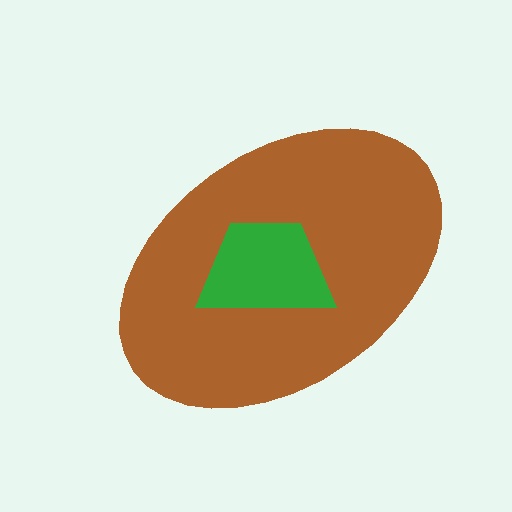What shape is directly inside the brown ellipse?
The green trapezoid.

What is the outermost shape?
The brown ellipse.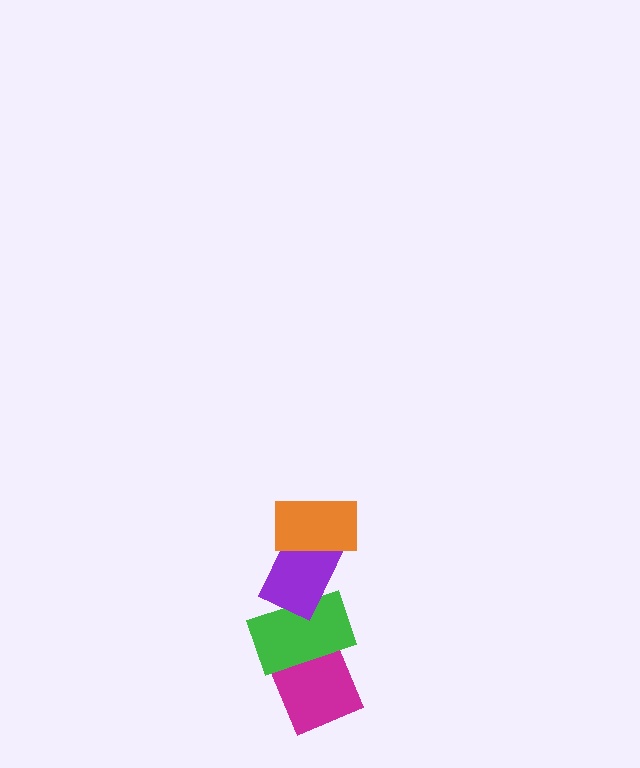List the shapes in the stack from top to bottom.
From top to bottom: the orange rectangle, the purple rectangle, the green rectangle, the magenta diamond.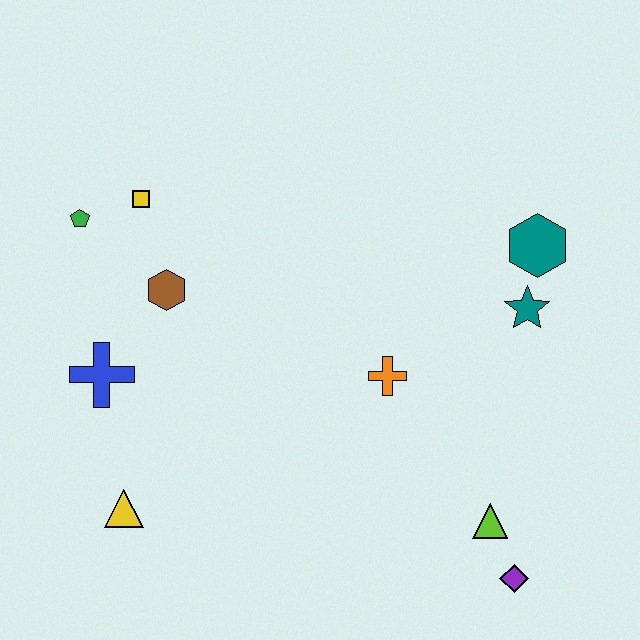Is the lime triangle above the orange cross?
No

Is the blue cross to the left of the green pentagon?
No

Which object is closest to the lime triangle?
The purple diamond is closest to the lime triangle.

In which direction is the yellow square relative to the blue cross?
The yellow square is above the blue cross.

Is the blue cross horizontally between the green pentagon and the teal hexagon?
Yes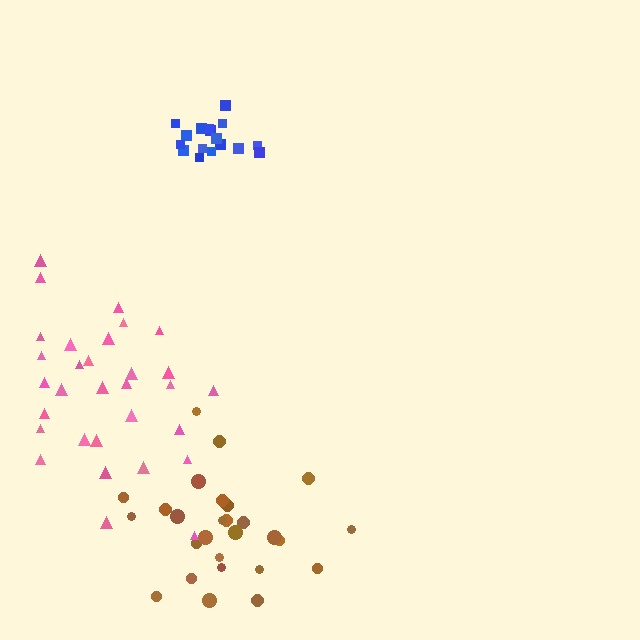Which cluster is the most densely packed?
Blue.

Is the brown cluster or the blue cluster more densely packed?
Blue.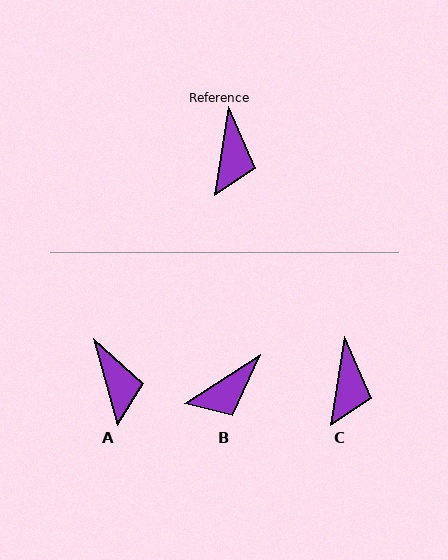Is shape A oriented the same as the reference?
No, it is off by about 24 degrees.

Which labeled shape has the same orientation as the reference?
C.